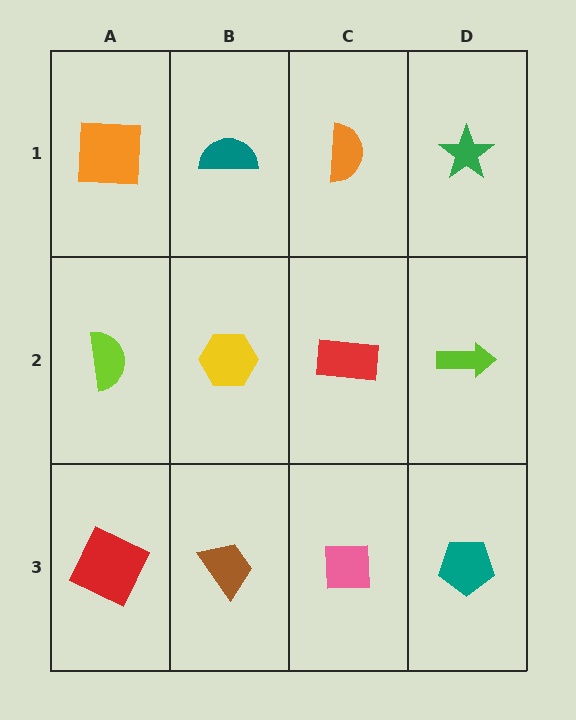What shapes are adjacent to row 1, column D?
A lime arrow (row 2, column D), an orange semicircle (row 1, column C).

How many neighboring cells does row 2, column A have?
3.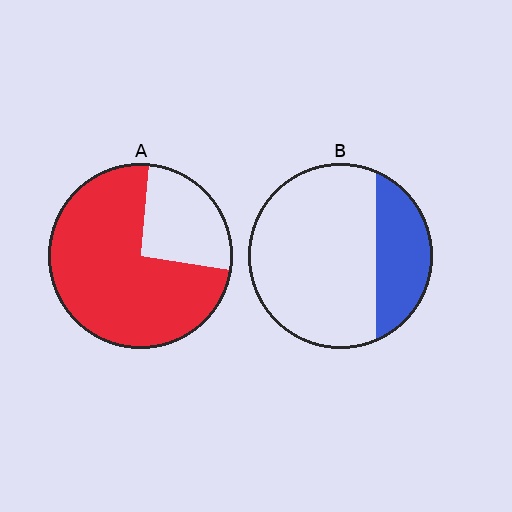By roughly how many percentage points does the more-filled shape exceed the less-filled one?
By roughly 50 percentage points (A over B).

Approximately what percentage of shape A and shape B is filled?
A is approximately 75% and B is approximately 25%.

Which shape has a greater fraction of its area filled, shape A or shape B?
Shape A.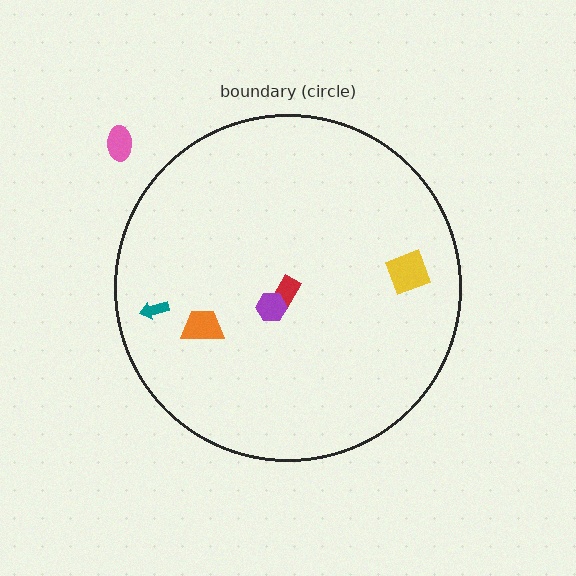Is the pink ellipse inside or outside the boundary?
Outside.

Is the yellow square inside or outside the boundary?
Inside.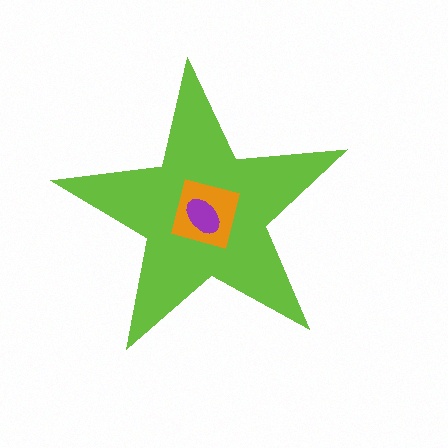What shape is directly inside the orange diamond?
The purple ellipse.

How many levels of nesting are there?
3.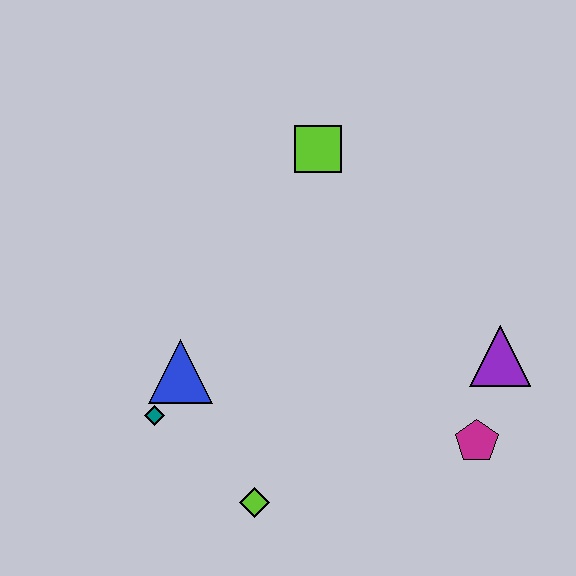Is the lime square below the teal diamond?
No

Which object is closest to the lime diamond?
The teal diamond is closest to the lime diamond.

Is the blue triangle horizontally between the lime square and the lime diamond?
No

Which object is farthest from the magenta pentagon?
The lime square is farthest from the magenta pentagon.